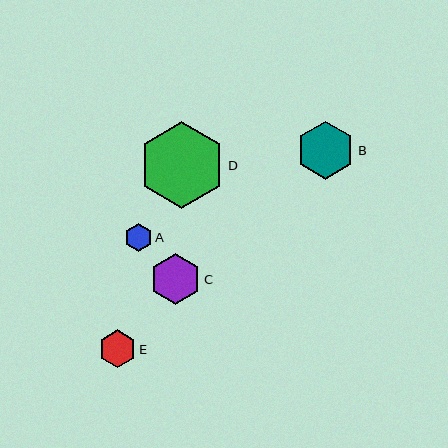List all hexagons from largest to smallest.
From largest to smallest: D, B, C, E, A.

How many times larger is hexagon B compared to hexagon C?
Hexagon B is approximately 1.1 times the size of hexagon C.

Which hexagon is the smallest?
Hexagon A is the smallest with a size of approximately 28 pixels.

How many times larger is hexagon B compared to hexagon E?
Hexagon B is approximately 1.5 times the size of hexagon E.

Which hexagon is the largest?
Hexagon D is the largest with a size of approximately 87 pixels.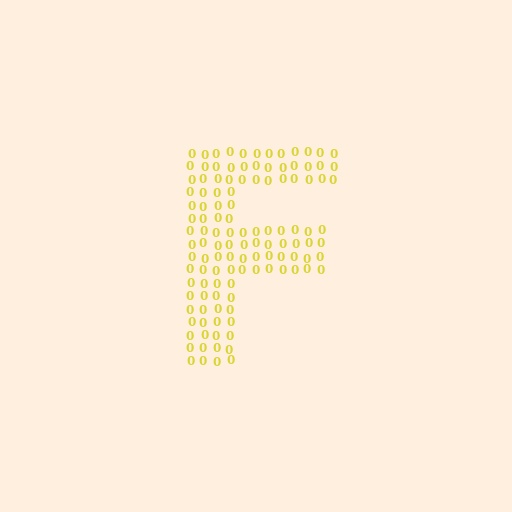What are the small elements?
The small elements are digit 0's.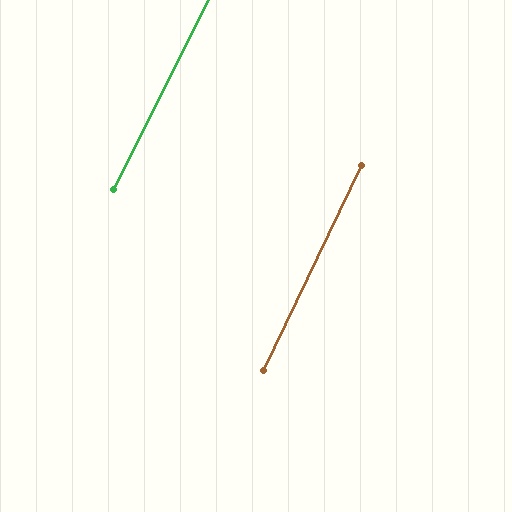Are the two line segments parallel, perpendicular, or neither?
Parallel — their directions differ by only 1.0°.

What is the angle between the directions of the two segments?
Approximately 1 degree.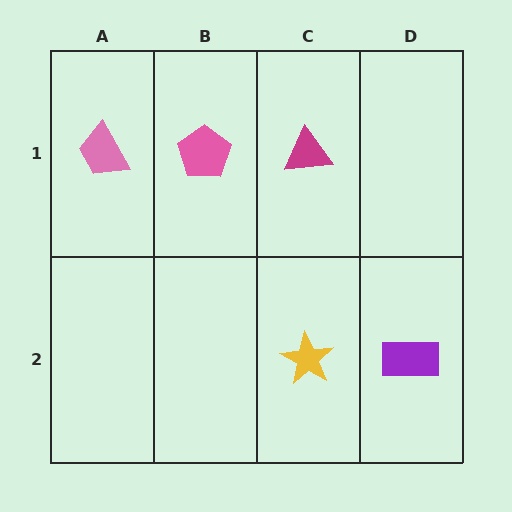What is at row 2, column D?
A purple rectangle.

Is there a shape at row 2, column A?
No, that cell is empty.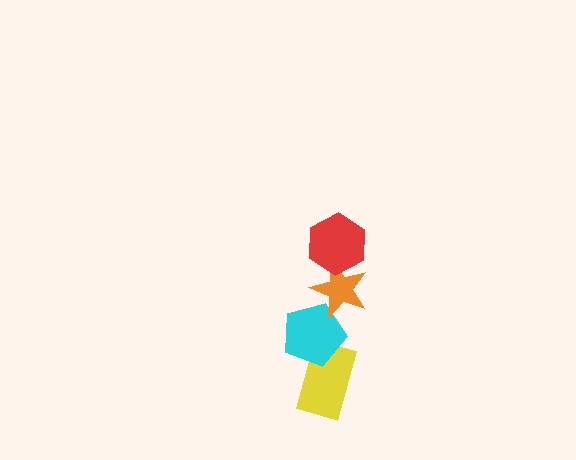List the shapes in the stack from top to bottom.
From top to bottom: the red hexagon, the orange star, the cyan pentagon, the yellow rectangle.